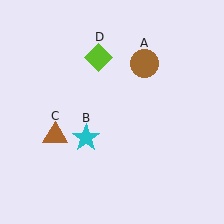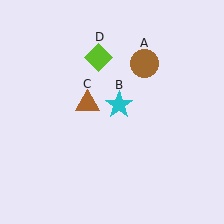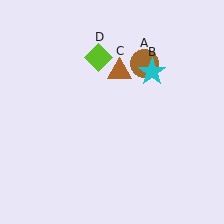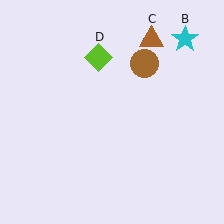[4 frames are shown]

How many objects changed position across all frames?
2 objects changed position: cyan star (object B), brown triangle (object C).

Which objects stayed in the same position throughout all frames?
Brown circle (object A) and lime diamond (object D) remained stationary.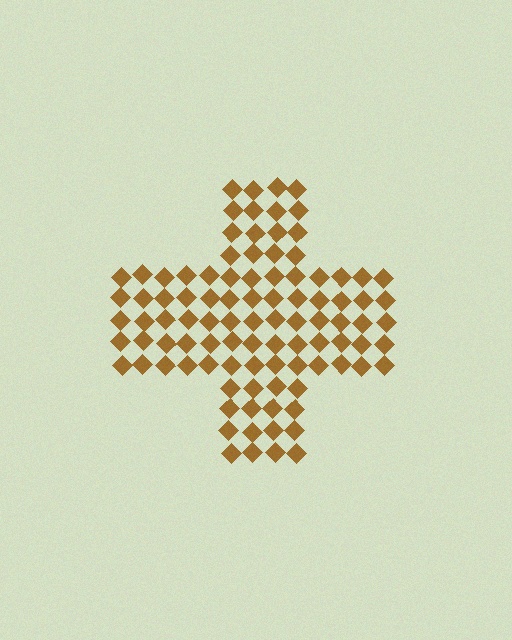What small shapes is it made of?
It is made of small diamonds.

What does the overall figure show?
The overall figure shows a cross.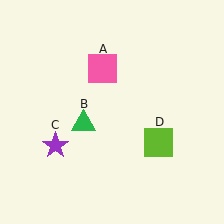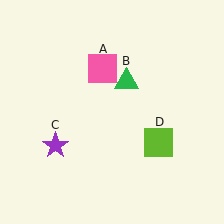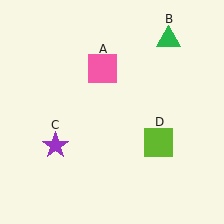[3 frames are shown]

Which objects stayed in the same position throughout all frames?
Pink square (object A) and purple star (object C) and lime square (object D) remained stationary.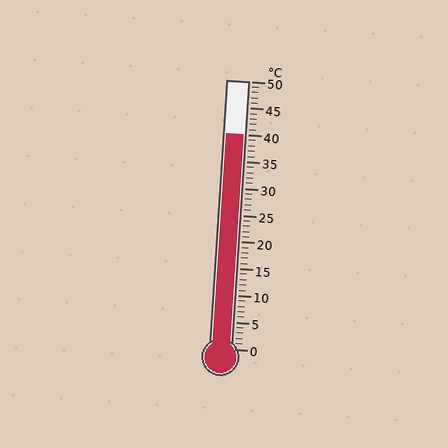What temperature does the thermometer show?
The thermometer shows approximately 40°C.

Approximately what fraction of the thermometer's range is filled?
The thermometer is filled to approximately 80% of its range.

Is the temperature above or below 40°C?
The temperature is at 40°C.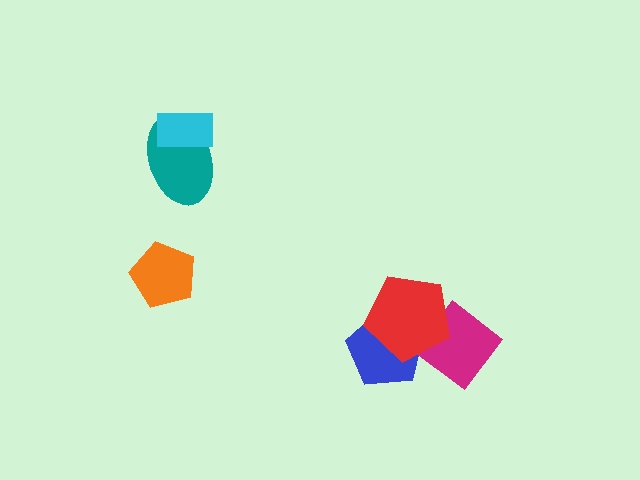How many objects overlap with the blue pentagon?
1 object overlaps with the blue pentagon.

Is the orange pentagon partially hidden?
No, no other shape covers it.